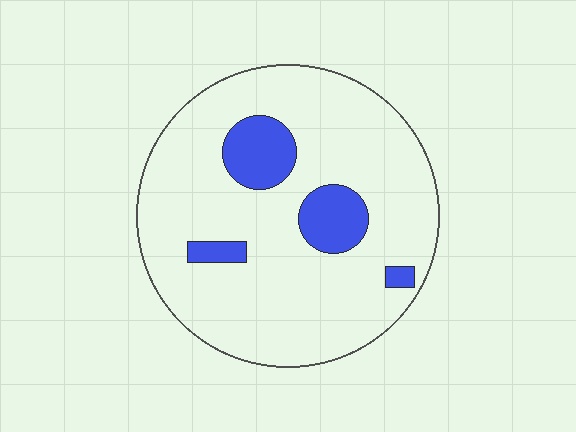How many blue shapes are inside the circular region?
4.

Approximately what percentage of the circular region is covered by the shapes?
Approximately 15%.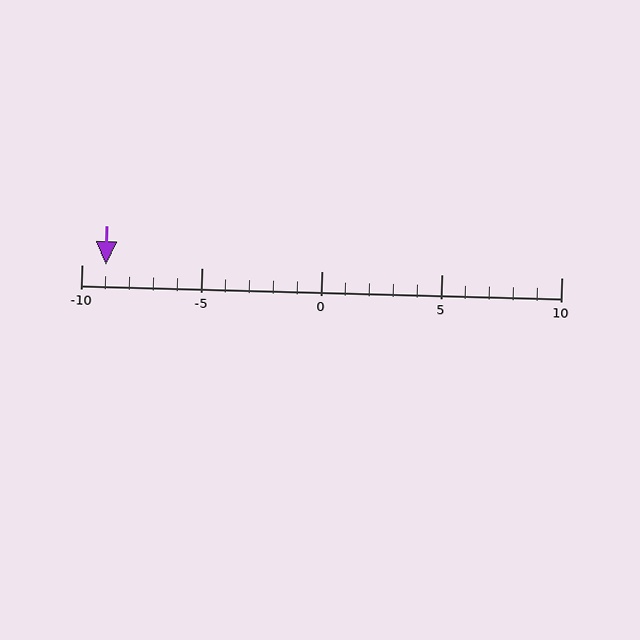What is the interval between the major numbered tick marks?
The major tick marks are spaced 5 units apart.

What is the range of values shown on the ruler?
The ruler shows values from -10 to 10.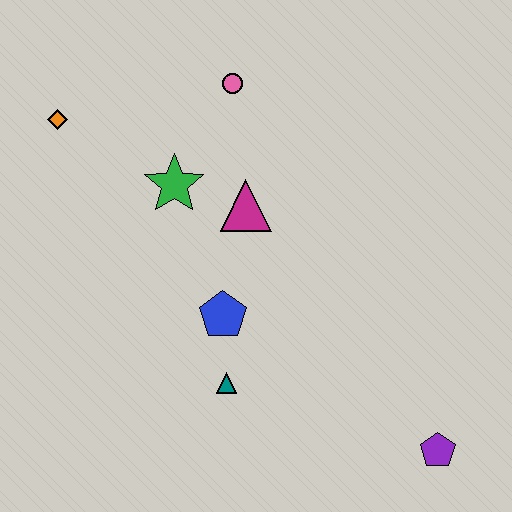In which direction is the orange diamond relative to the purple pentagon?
The orange diamond is to the left of the purple pentagon.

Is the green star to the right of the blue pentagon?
No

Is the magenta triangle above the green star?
No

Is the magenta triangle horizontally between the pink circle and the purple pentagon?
Yes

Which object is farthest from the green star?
The purple pentagon is farthest from the green star.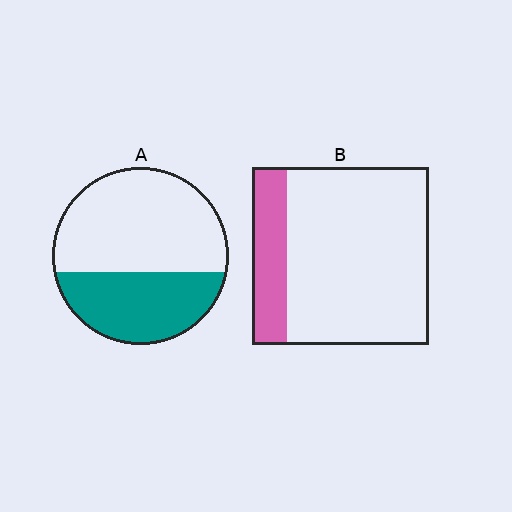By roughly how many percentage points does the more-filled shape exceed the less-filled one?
By roughly 20 percentage points (A over B).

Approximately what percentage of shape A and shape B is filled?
A is approximately 40% and B is approximately 20%.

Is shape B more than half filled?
No.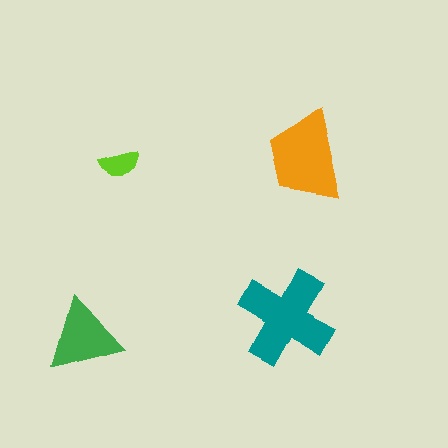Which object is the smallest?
The lime semicircle.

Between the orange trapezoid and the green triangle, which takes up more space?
The orange trapezoid.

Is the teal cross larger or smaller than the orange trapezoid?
Larger.